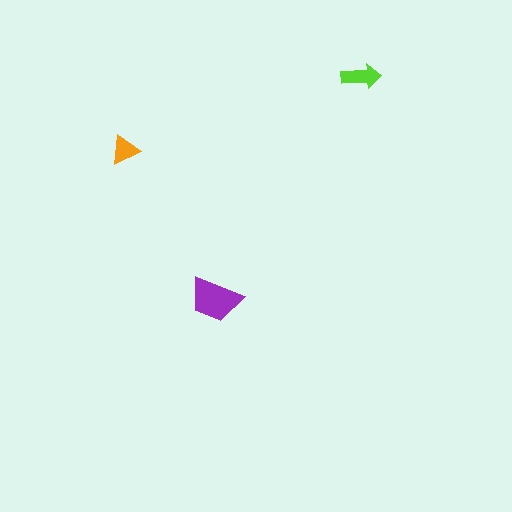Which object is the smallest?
The orange triangle.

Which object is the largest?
The purple trapezoid.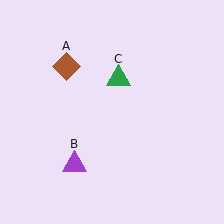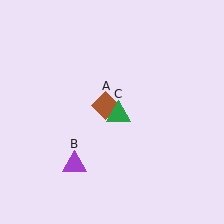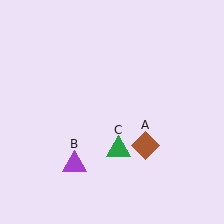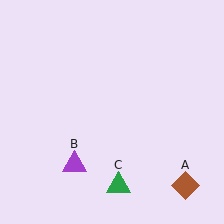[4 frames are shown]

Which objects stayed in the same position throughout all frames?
Purple triangle (object B) remained stationary.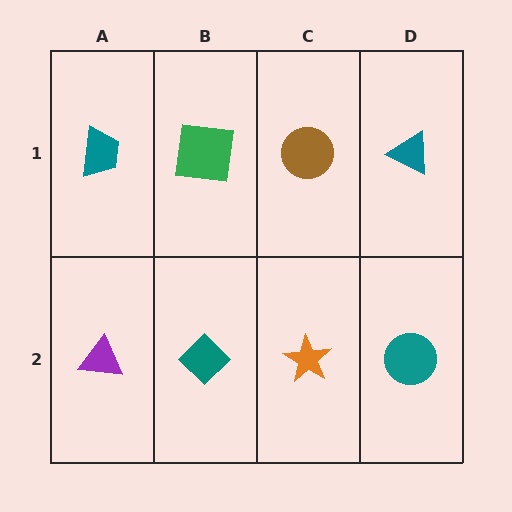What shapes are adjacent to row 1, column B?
A teal diamond (row 2, column B), a teal trapezoid (row 1, column A), a brown circle (row 1, column C).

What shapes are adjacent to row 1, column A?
A purple triangle (row 2, column A), a green square (row 1, column B).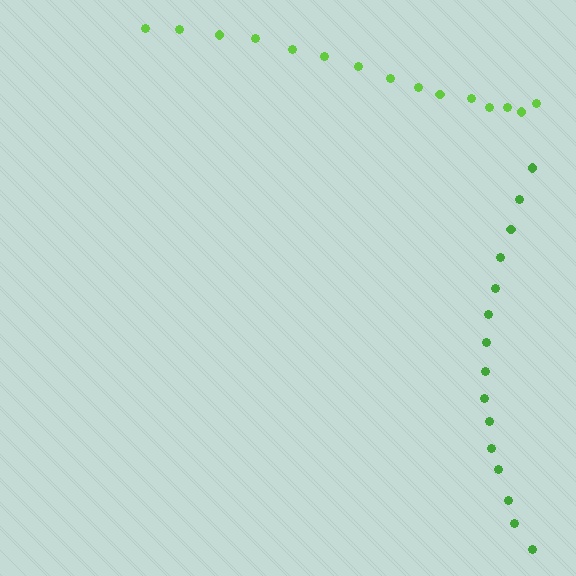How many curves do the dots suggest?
There are 2 distinct paths.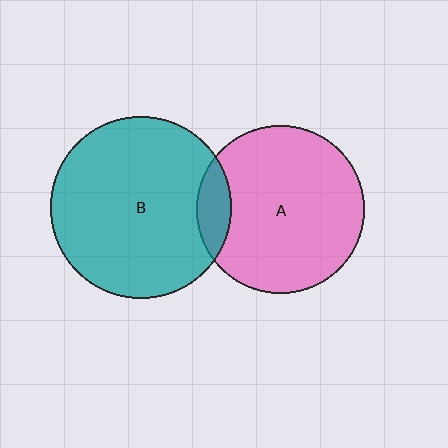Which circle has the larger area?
Circle B (teal).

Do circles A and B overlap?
Yes.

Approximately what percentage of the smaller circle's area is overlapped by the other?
Approximately 10%.